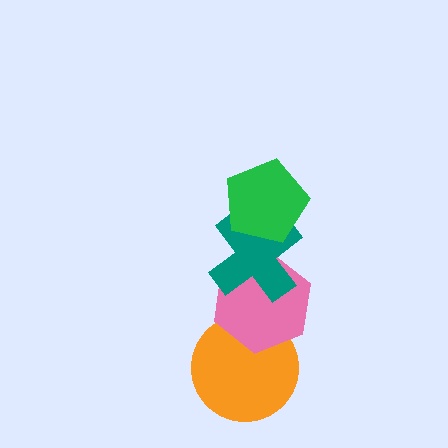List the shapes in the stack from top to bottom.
From top to bottom: the green pentagon, the teal cross, the pink hexagon, the orange circle.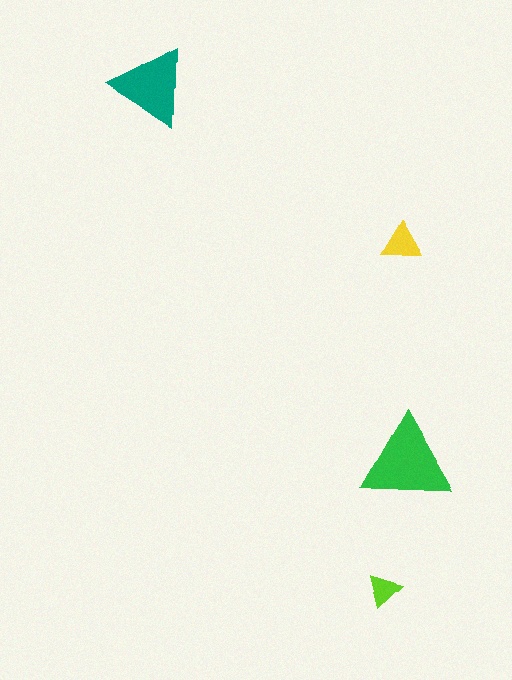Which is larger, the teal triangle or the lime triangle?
The teal one.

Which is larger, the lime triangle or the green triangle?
The green one.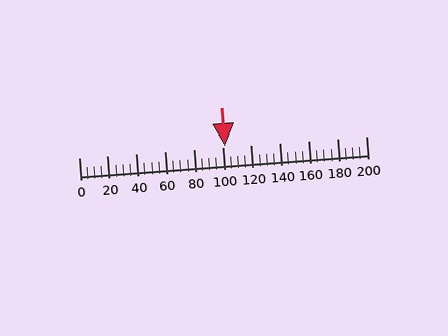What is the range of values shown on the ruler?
The ruler shows values from 0 to 200.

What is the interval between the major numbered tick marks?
The major tick marks are spaced 20 units apart.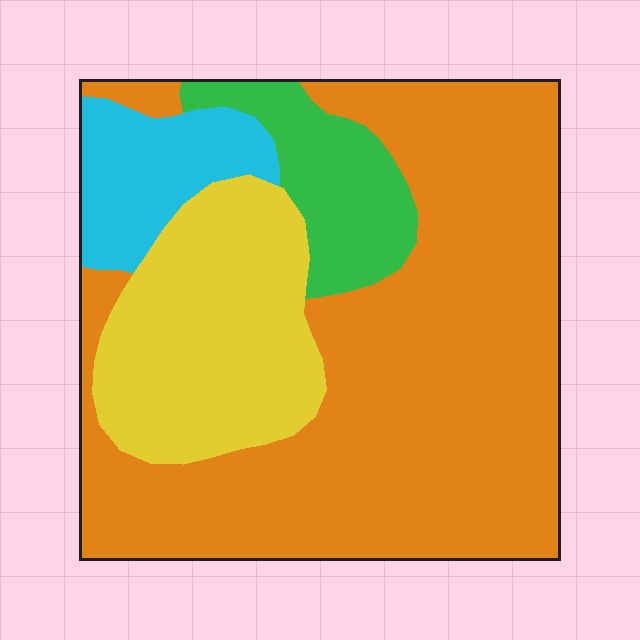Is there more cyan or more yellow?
Yellow.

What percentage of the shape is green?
Green covers around 10% of the shape.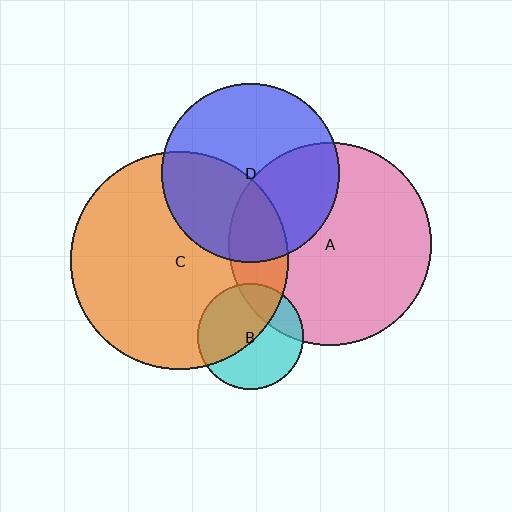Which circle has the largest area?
Circle C (orange).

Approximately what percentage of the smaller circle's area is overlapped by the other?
Approximately 35%.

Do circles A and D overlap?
Yes.